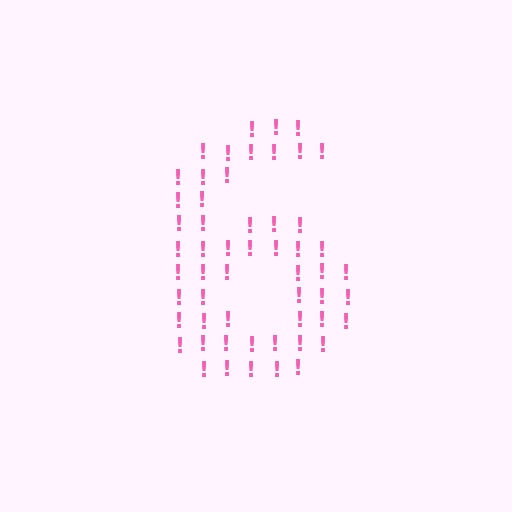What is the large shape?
The large shape is the digit 6.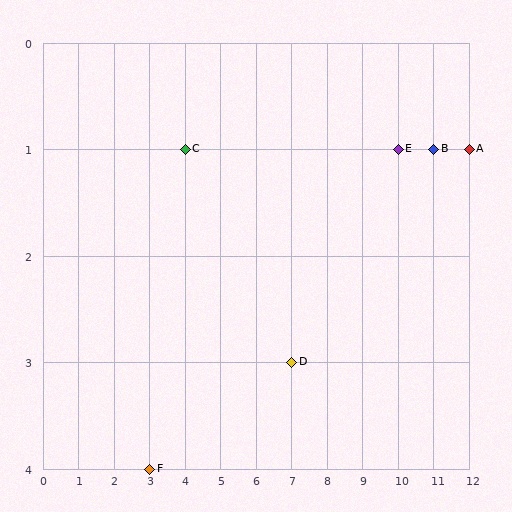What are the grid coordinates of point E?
Point E is at grid coordinates (10, 1).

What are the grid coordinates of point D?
Point D is at grid coordinates (7, 3).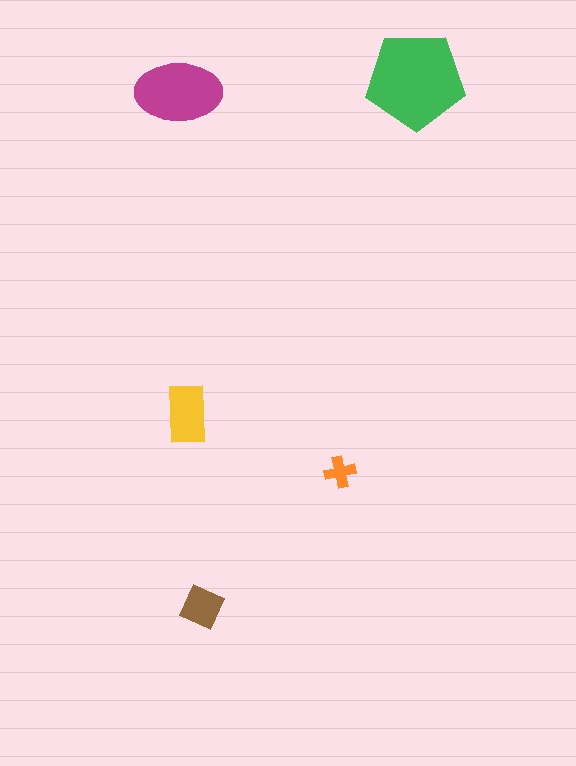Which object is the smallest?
The orange cross.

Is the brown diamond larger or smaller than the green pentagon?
Smaller.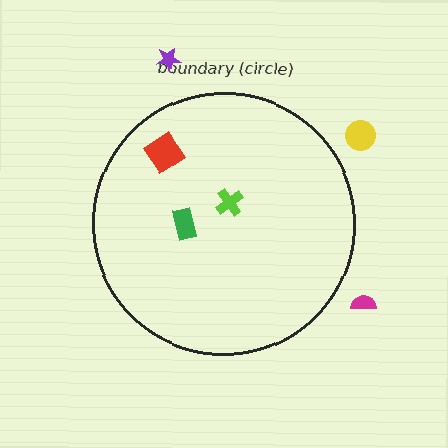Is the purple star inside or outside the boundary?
Outside.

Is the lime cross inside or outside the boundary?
Inside.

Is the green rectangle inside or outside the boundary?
Inside.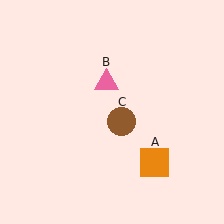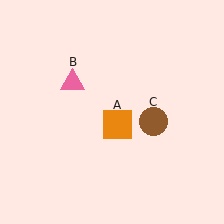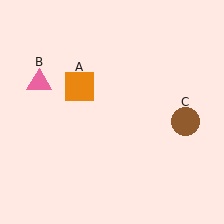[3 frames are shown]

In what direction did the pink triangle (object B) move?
The pink triangle (object B) moved left.